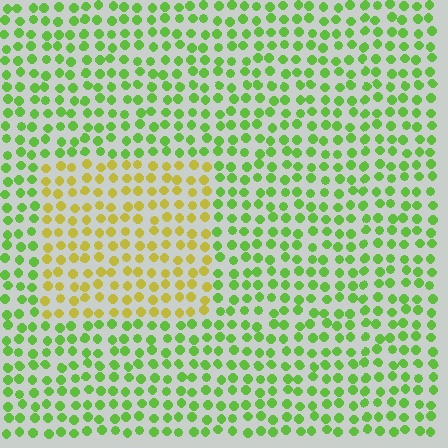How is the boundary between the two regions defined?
The boundary is defined purely by a slight shift in hue (about 47 degrees). Spacing, size, and orientation are identical on both sides.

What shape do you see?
I see a rectangle.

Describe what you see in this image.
The image is filled with small lime elements in a uniform arrangement. A rectangle-shaped region is visible where the elements are tinted to a slightly different hue, forming a subtle color boundary.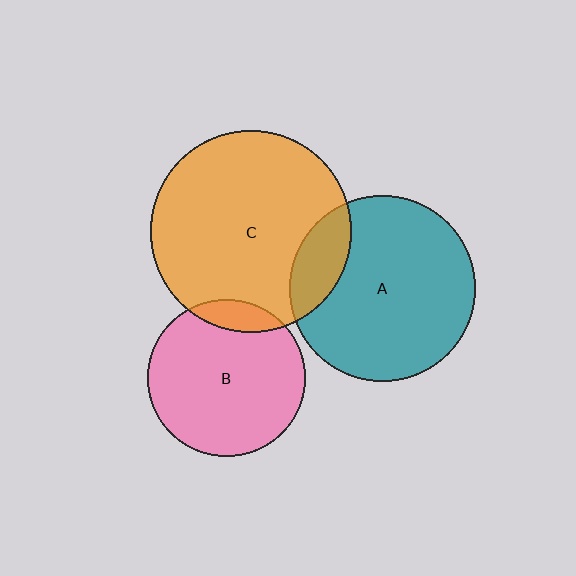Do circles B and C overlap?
Yes.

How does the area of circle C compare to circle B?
Approximately 1.6 times.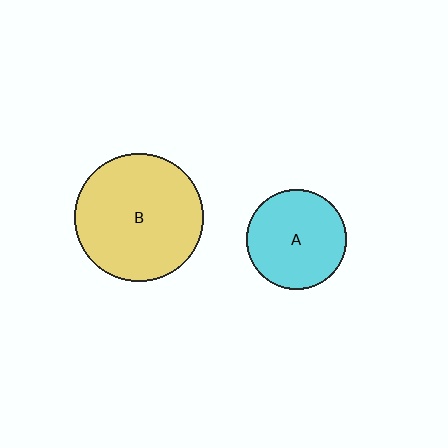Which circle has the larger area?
Circle B (yellow).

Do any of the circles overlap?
No, none of the circles overlap.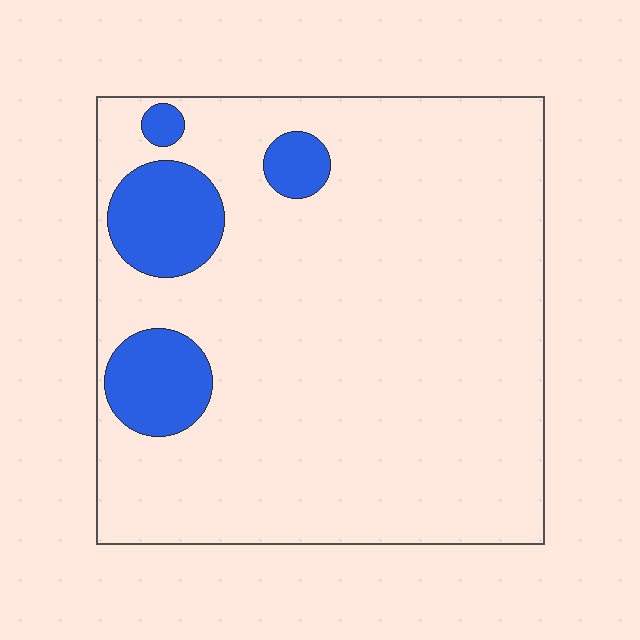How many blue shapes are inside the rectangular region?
4.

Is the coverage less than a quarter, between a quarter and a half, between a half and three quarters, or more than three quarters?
Less than a quarter.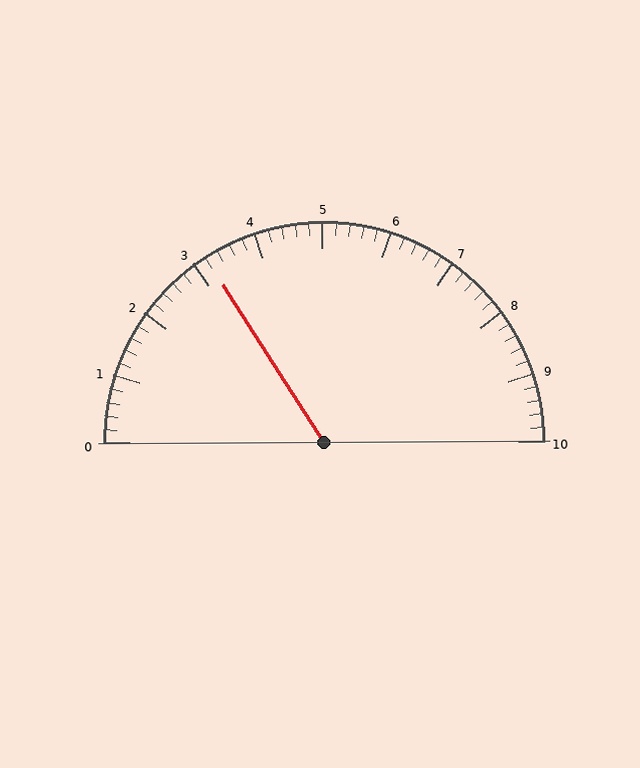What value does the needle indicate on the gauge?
The needle indicates approximately 3.2.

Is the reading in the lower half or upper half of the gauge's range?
The reading is in the lower half of the range (0 to 10).